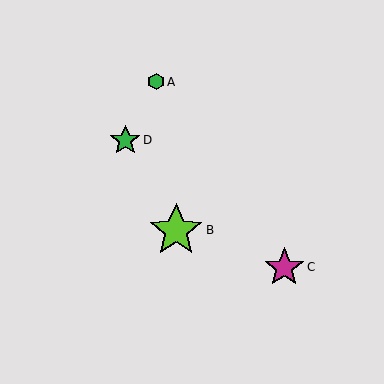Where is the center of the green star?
The center of the green star is at (125, 140).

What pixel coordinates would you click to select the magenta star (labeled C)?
Click at (284, 267) to select the magenta star C.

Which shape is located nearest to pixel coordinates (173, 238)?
The lime star (labeled B) at (176, 230) is nearest to that location.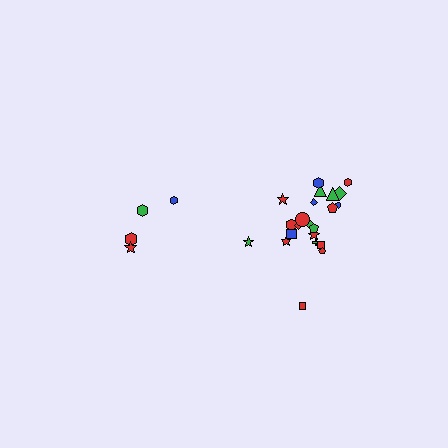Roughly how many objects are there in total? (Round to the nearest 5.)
Roughly 25 objects in total.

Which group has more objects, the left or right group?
The right group.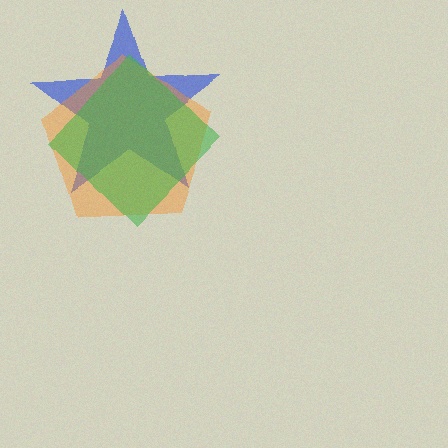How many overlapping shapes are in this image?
There are 3 overlapping shapes in the image.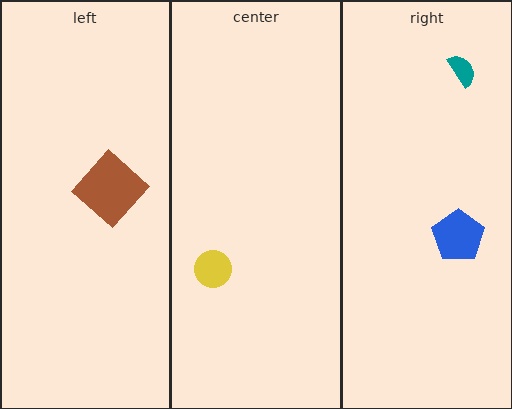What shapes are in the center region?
The yellow circle.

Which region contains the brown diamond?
The left region.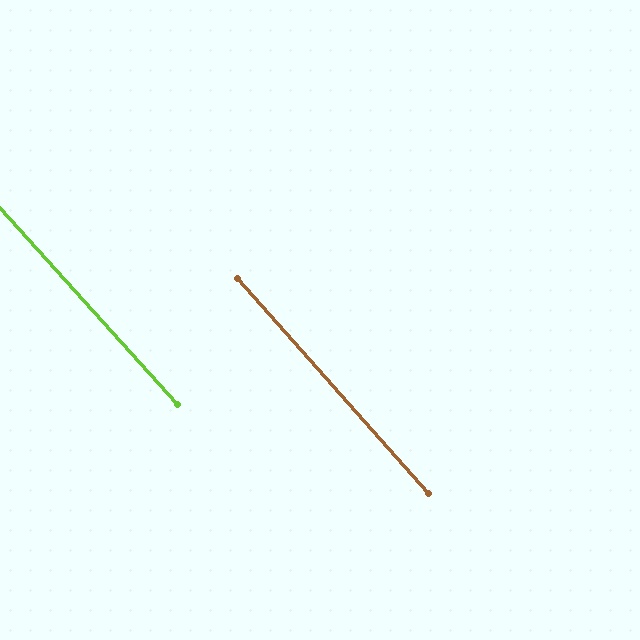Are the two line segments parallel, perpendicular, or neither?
Parallel — their directions differ by only 0.7°.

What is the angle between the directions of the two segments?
Approximately 1 degree.